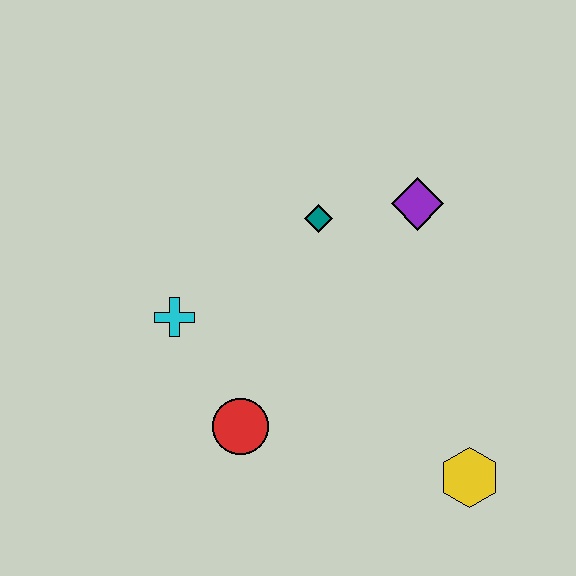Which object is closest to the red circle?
The cyan cross is closest to the red circle.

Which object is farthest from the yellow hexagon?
The cyan cross is farthest from the yellow hexagon.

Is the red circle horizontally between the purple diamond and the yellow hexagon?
No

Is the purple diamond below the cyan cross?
No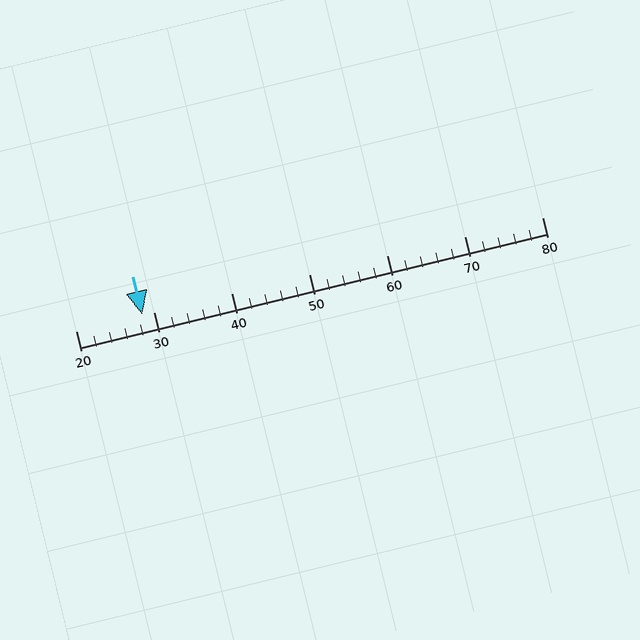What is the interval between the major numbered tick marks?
The major tick marks are spaced 10 units apart.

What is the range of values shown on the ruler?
The ruler shows values from 20 to 80.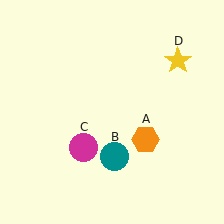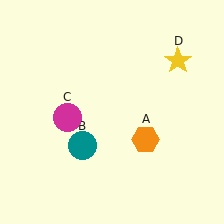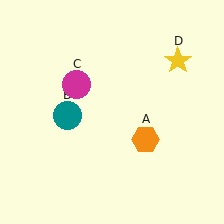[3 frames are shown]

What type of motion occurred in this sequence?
The teal circle (object B), magenta circle (object C) rotated clockwise around the center of the scene.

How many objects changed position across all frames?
2 objects changed position: teal circle (object B), magenta circle (object C).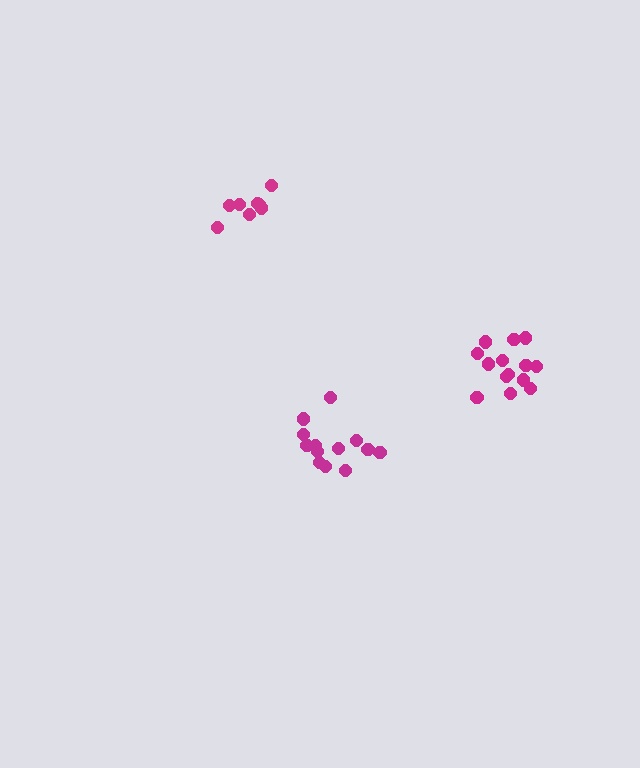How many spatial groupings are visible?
There are 3 spatial groupings.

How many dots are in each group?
Group 1: 14 dots, Group 2: 8 dots, Group 3: 13 dots (35 total).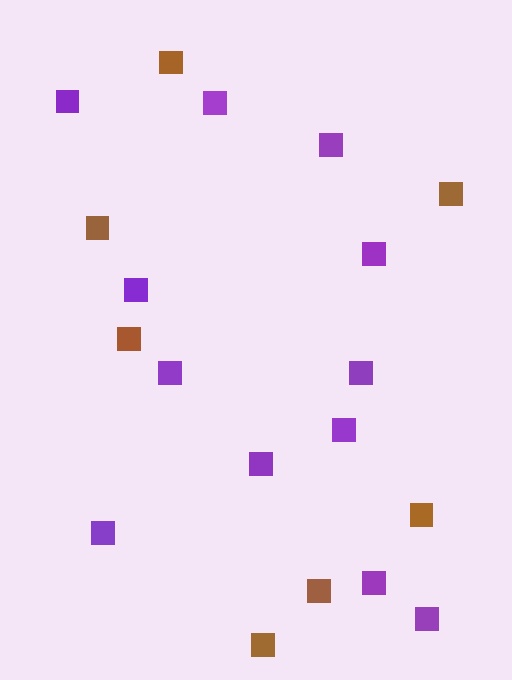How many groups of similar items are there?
There are 2 groups: one group of purple squares (12) and one group of brown squares (7).